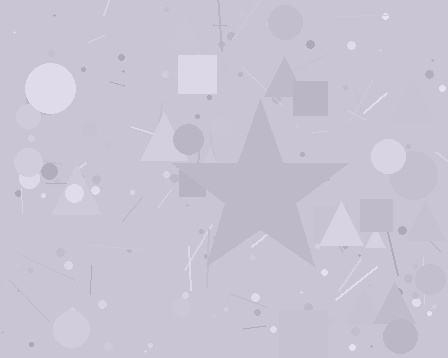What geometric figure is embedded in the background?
A star is embedded in the background.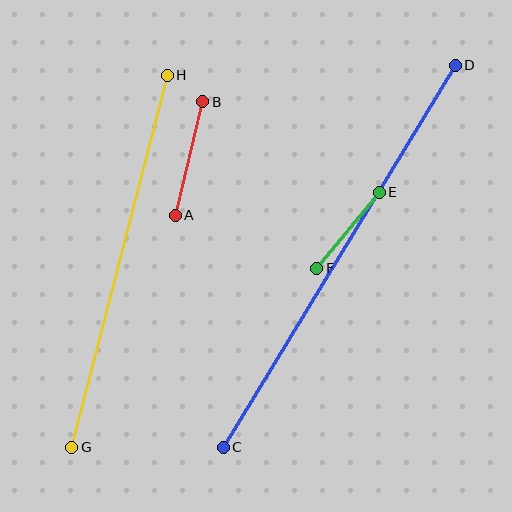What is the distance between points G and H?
The distance is approximately 384 pixels.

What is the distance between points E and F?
The distance is approximately 98 pixels.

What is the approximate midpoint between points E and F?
The midpoint is at approximately (348, 230) pixels.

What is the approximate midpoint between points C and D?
The midpoint is at approximately (339, 256) pixels.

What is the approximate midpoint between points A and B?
The midpoint is at approximately (189, 159) pixels.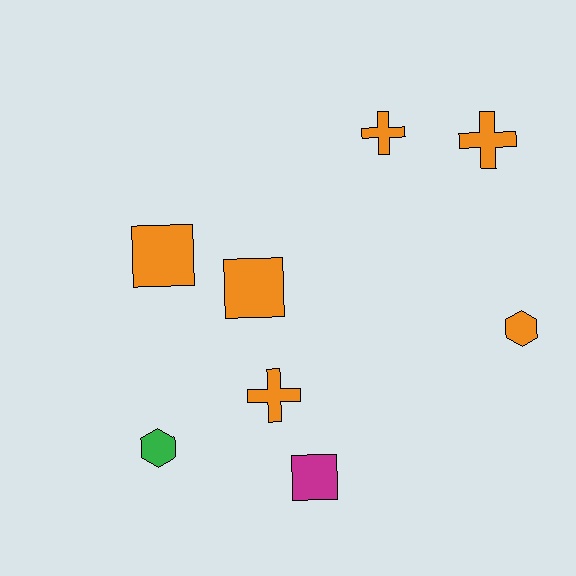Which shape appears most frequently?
Square, with 3 objects.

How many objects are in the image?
There are 8 objects.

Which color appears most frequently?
Orange, with 6 objects.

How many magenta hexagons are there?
There are no magenta hexagons.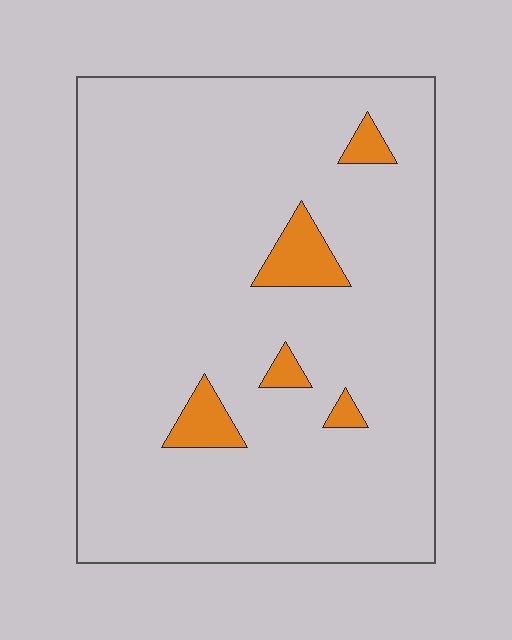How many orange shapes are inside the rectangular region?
5.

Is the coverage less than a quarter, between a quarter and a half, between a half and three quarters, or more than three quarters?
Less than a quarter.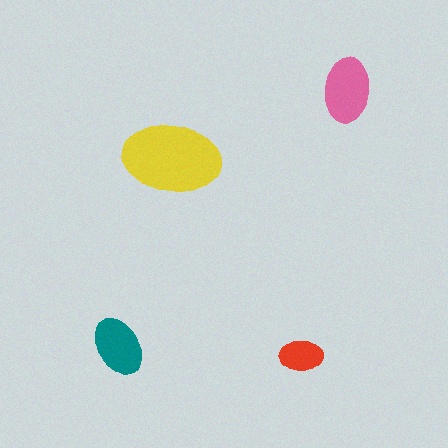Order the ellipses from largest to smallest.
the yellow one, the pink one, the teal one, the red one.